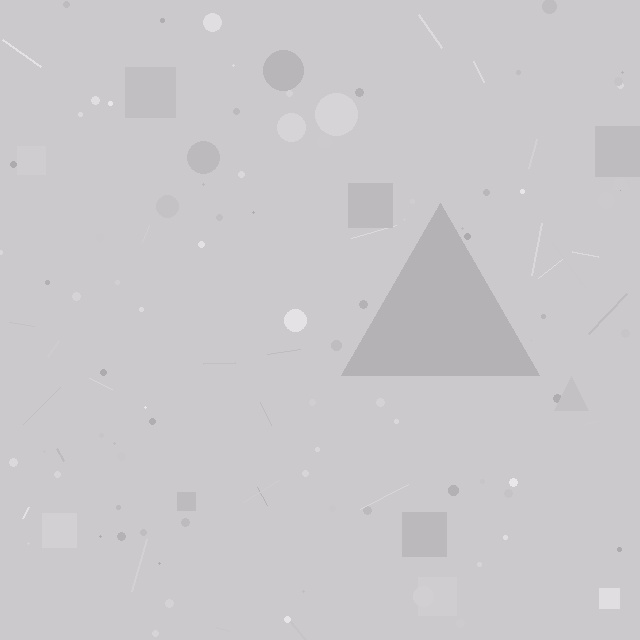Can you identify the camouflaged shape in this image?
The camouflaged shape is a triangle.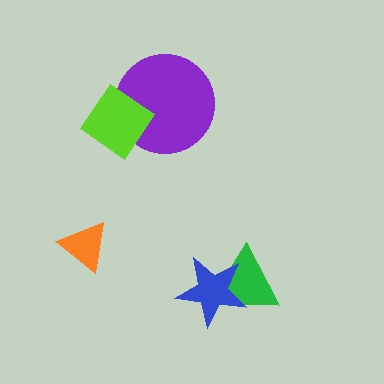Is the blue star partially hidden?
No, no other shape covers it.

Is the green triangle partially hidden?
Yes, it is partially covered by another shape.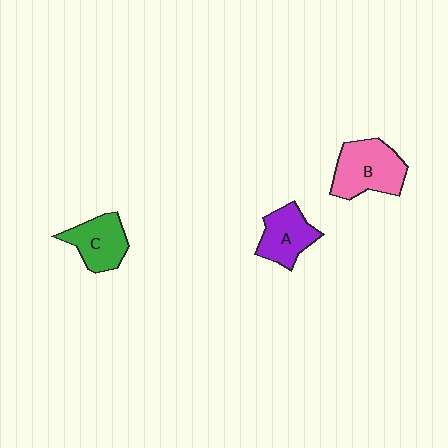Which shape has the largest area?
Shape B (pink).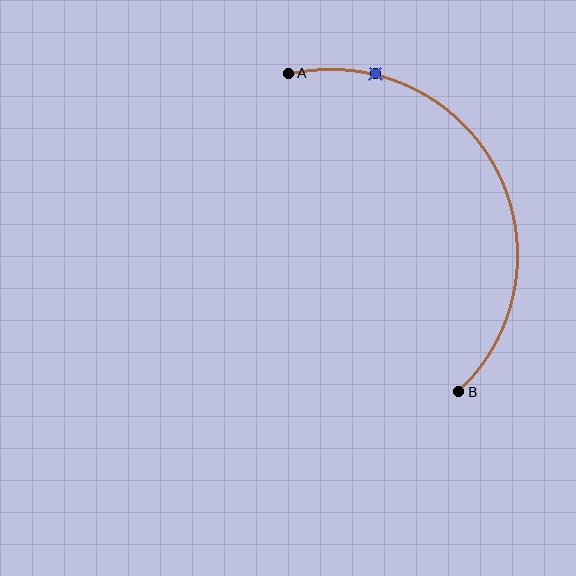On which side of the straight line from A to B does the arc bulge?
The arc bulges to the right of the straight line connecting A and B.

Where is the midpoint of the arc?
The arc midpoint is the point on the curve farthest from the straight line joining A and B. It sits to the right of that line.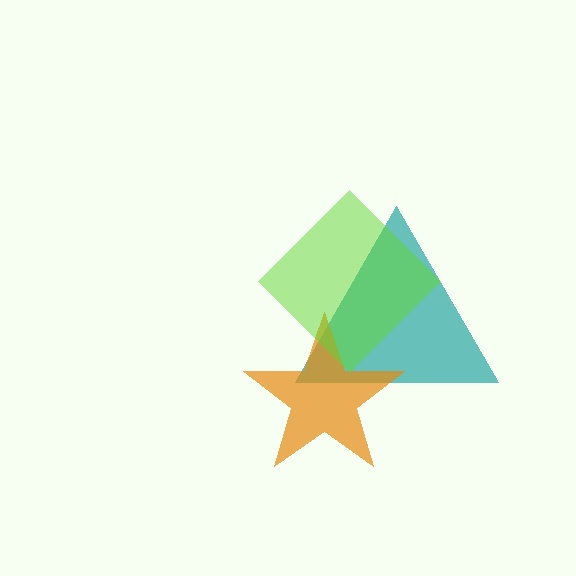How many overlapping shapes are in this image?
There are 3 overlapping shapes in the image.